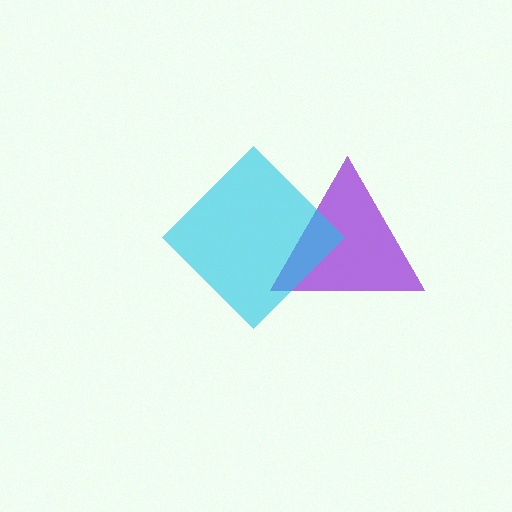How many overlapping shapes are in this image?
There are 2 overlapping shapes in the image.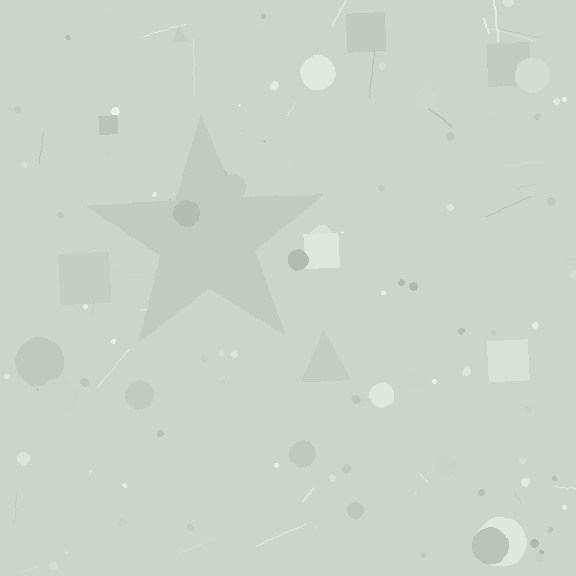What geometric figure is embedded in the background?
A star is embedded in the background.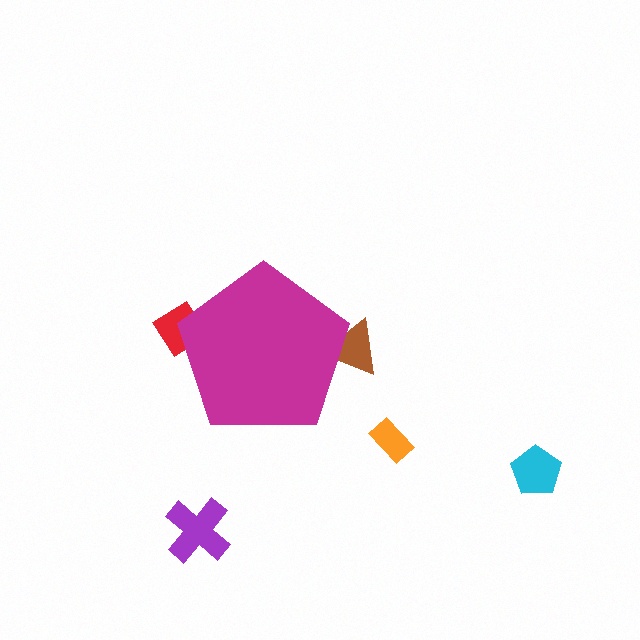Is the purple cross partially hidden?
No, the purple cross is fully visible.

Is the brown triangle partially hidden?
Yes, the brown triangle is partially hidden behind the magenta pentagon.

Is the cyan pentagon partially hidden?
No, the cyan pentagon is fully visible.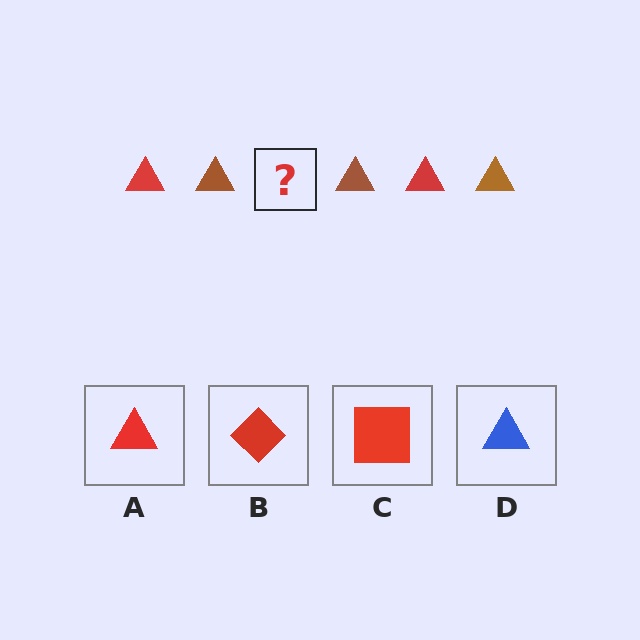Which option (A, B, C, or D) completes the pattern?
A.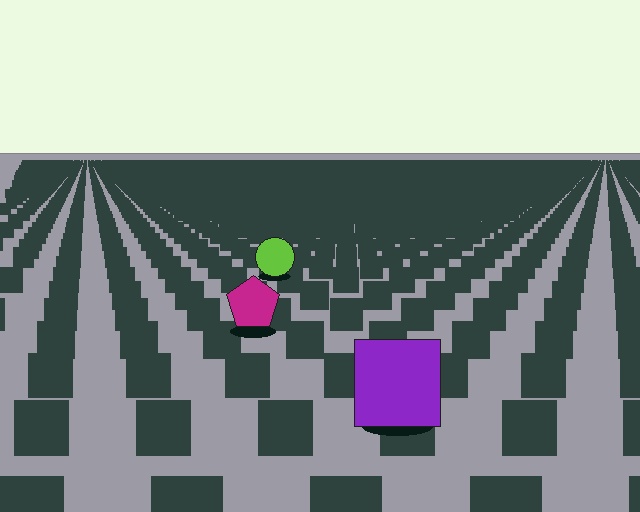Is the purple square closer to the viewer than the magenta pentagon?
Yes. The purple square is closer — you can tell from the texture gradient: the ground texture is coarser near it.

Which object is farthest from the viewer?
The lime circle is farthest from the viewer. It appears smaller and the ground texture around it is denser.